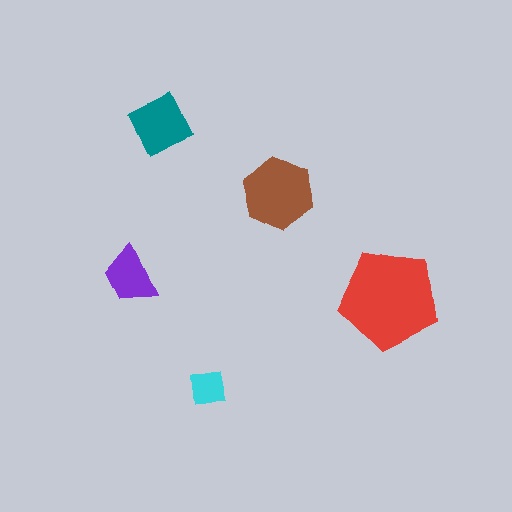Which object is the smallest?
The cyan square.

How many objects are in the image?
There are 5 objects in the image.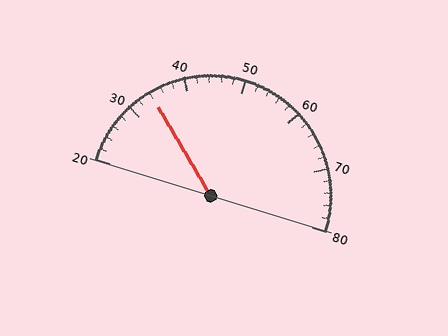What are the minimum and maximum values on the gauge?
The gauge ranges from 20 to 80.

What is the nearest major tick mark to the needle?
The nearest major tick mark is 30.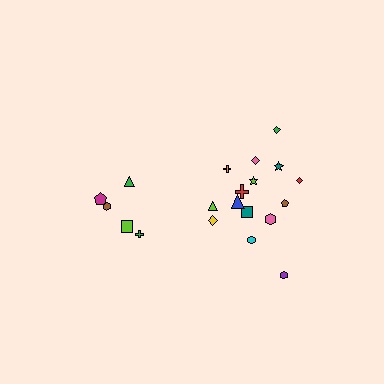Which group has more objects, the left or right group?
The right group.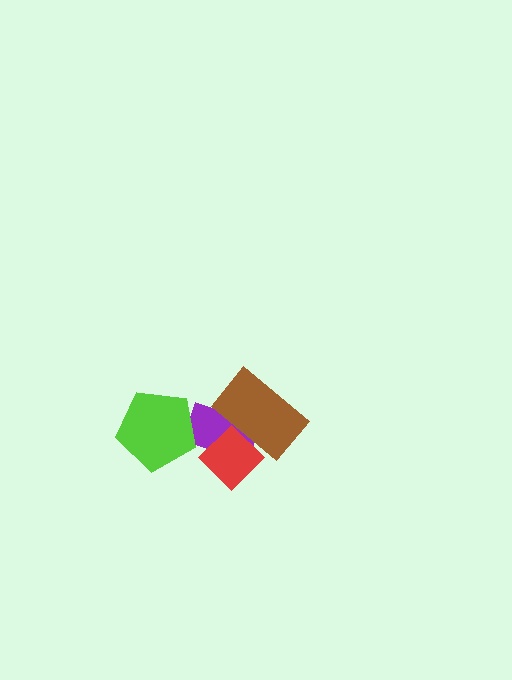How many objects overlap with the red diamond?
2 objects overlap with the red diamond.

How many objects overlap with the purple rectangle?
3 objects overlap with the purple rectangle.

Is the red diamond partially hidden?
Yes, it is partially covered by another shape.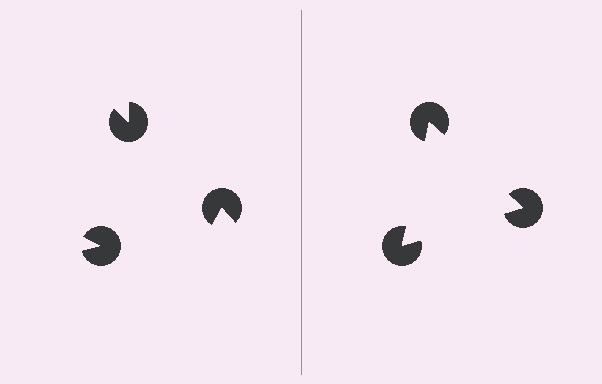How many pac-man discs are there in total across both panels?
6 — 3 on each side.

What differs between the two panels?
The pac-man discs are positioned identically on both sides; only the wedge orientations differ. On the right they align to a triangle; on the left they are misaligned.